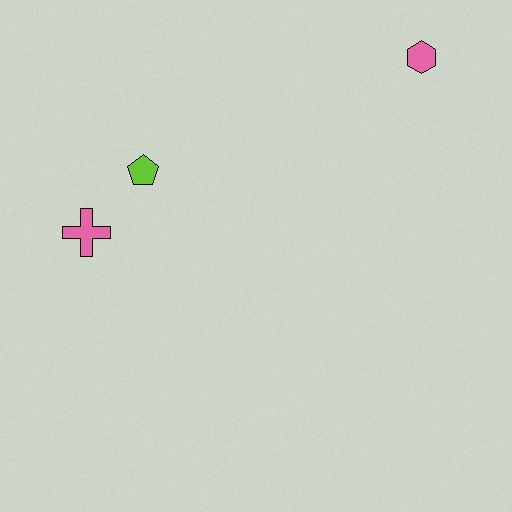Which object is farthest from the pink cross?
The pink hexagon is farthest from the pink cross.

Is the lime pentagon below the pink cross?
No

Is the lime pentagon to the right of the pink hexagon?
No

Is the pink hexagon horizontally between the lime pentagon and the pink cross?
No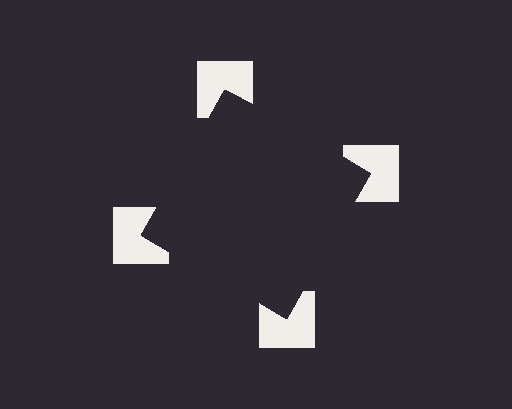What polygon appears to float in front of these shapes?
An illusory square — its edges are inferred from the aligned wedge cuts in the notched squares, not physically drawn.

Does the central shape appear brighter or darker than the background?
It typically appears slightly darker than the background, even though no actual brightness change is drawn.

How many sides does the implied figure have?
4 sides.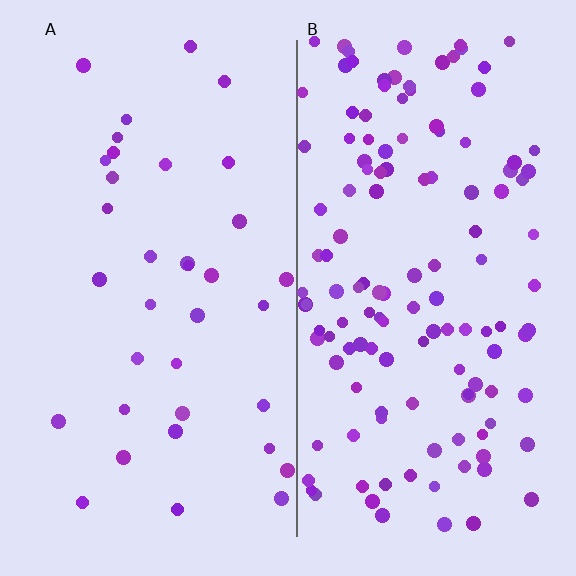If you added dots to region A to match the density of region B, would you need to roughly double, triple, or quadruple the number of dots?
Approximately quadruple.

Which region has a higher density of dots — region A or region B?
B (the right).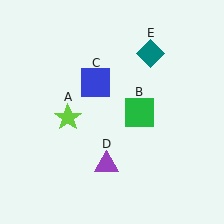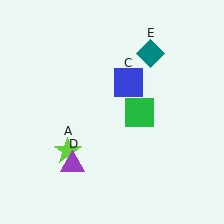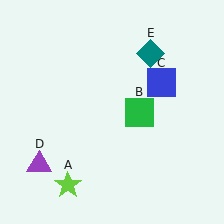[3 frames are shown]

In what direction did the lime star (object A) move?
The lime star (object A) moved down.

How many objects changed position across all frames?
3 objects changed position: lime star (object A), blue square (object C), purple triangle (object D).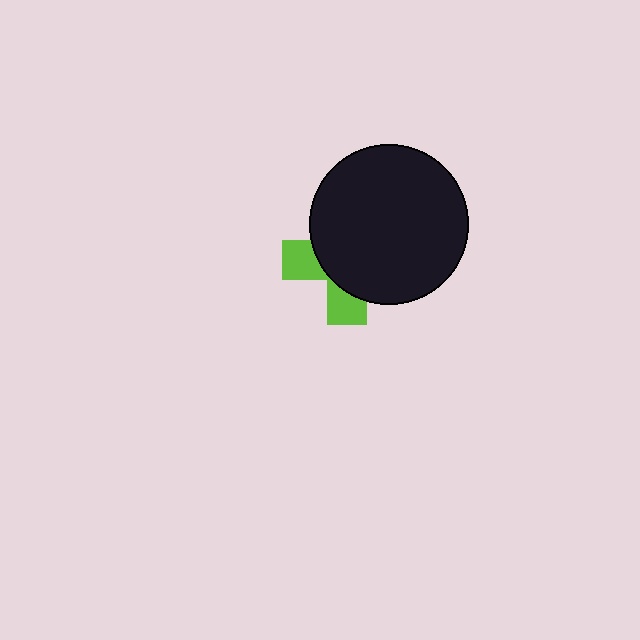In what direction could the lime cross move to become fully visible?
The lime cross could move toward the lower-left. That would shift it out from behind the black circle entirely.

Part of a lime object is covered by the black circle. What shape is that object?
It is a cross.